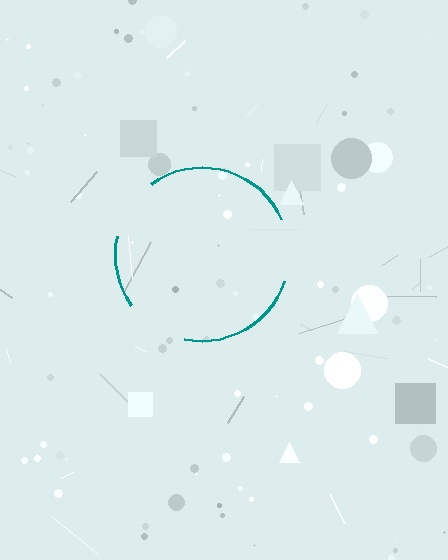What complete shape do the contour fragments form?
The contour fragments form a circle.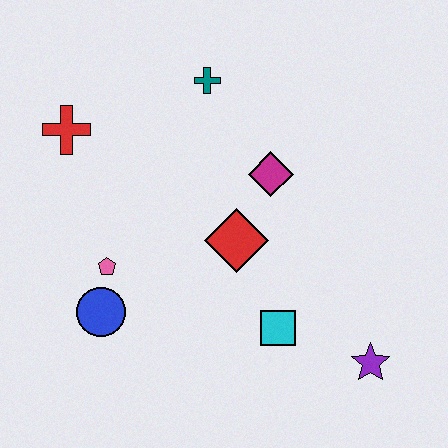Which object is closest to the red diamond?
The magenta diamond is closest to the red diamond.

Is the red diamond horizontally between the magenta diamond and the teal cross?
Yes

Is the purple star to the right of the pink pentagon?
Yes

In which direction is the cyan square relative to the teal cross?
The cyan square is below the teal cross.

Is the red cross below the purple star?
No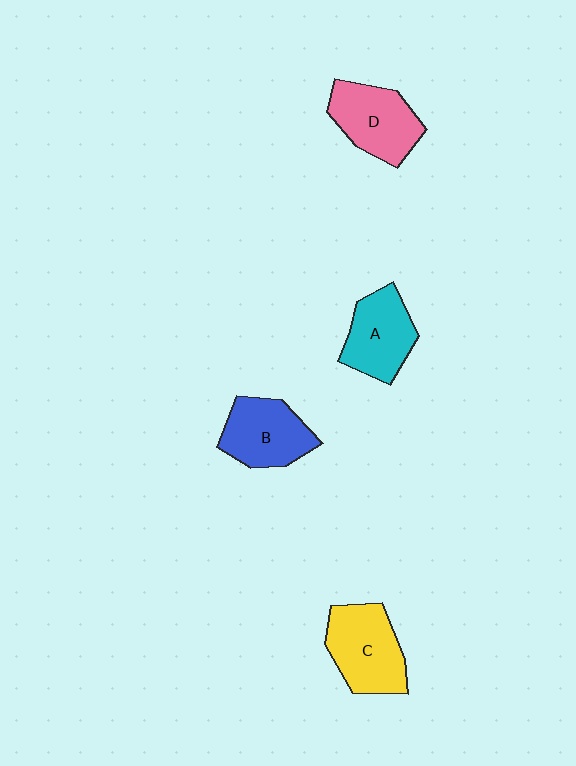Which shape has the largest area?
Shape C (yellow).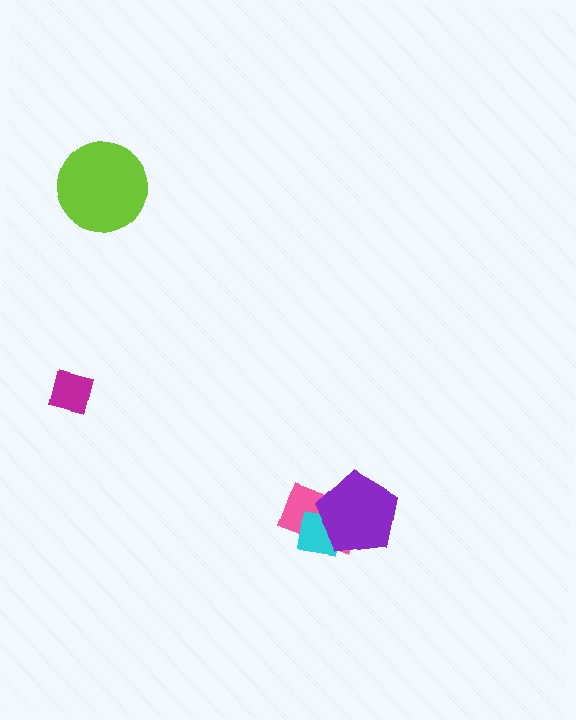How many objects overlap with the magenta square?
0 objects overlap with the magenta square.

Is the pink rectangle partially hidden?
Yes, it is partially covered by another shape.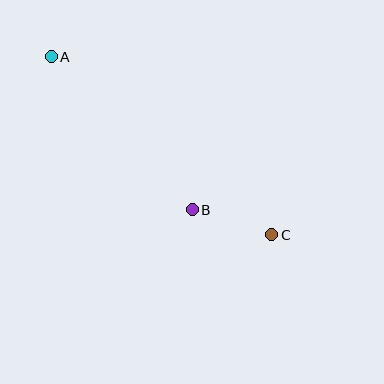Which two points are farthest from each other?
Points A and C are farthest from each other.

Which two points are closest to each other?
Points B and C are closest to each other.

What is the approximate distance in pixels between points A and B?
The distance between A and B is approximately 208 pixels.